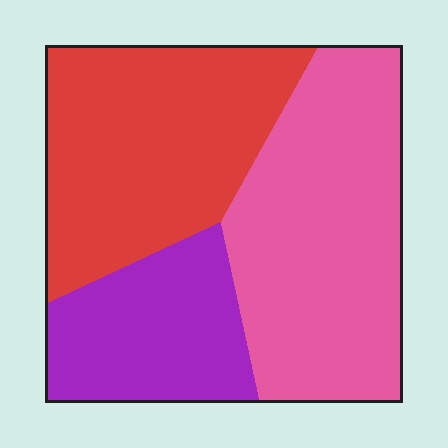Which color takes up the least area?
Purple, at roughly 20%.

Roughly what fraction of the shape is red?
Red takes up between a third and a half of the shape.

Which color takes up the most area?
Pink, at roughly 40%.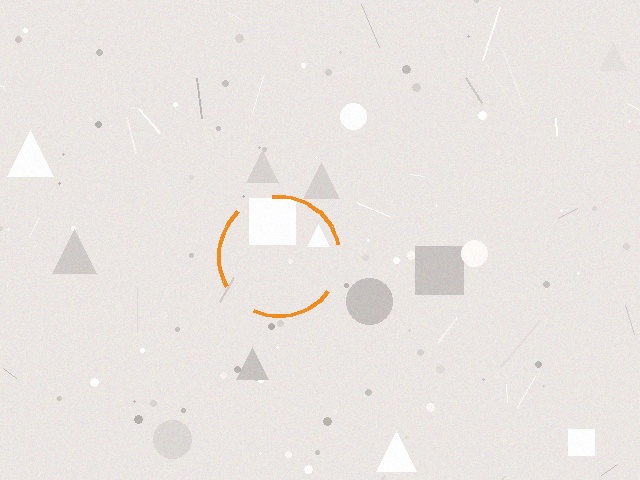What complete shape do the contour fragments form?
The contour fragments form a circle.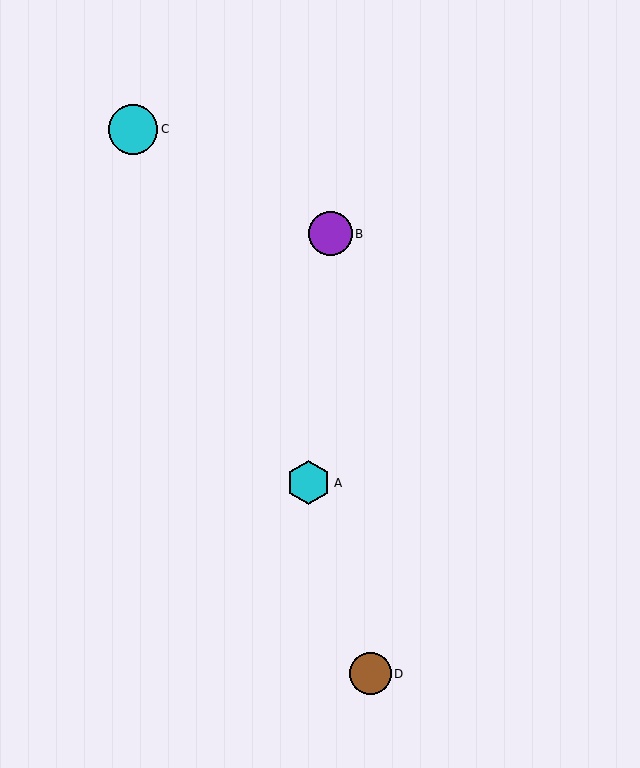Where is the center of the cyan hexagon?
The center of the cyan hexagon is at (309, 483).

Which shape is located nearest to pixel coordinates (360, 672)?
The brown circle (labeled D) at (371, 674) is nearest to that location.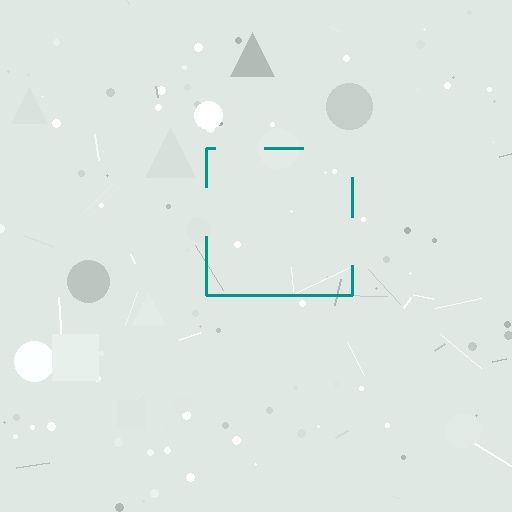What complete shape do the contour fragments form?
The contour fragments form a square.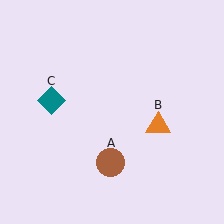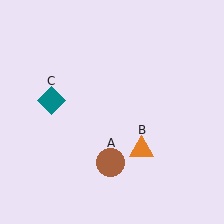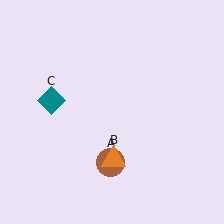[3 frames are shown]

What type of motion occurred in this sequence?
The orange triangle (object B) rotated clockwise around the center of the scene.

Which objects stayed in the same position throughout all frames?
Brown circle (object A) and teal diamond (object C) remained stationary.